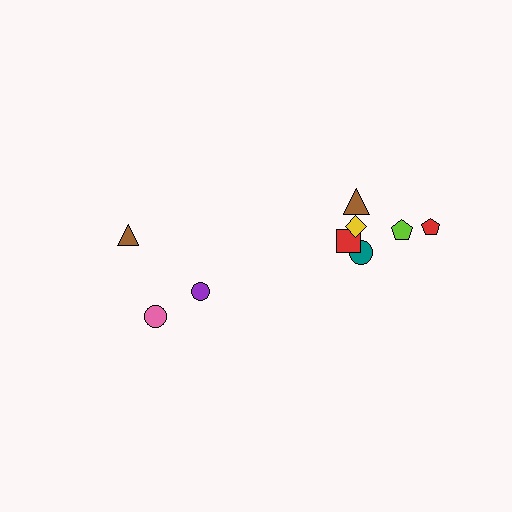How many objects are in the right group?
There are 6 objects.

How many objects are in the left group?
There are 3 objects.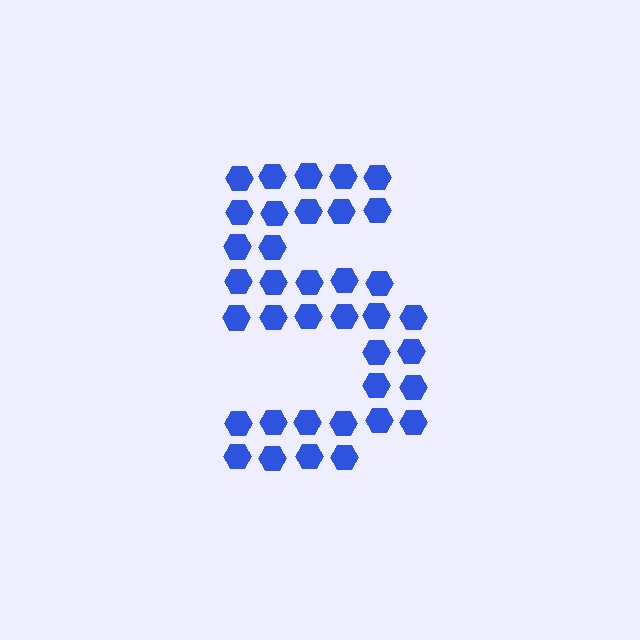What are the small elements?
The small elements are hexagons.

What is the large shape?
The large shape is the digit 5.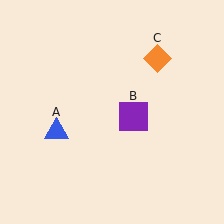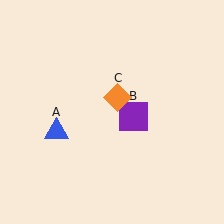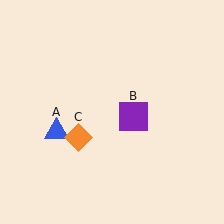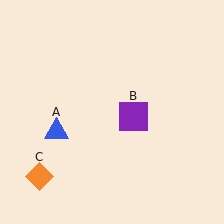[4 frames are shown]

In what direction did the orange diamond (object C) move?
The orange diamond (object C) moved down and to the left.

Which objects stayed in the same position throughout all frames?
Blue triangle (object A) and purple square (object B) remained stationary.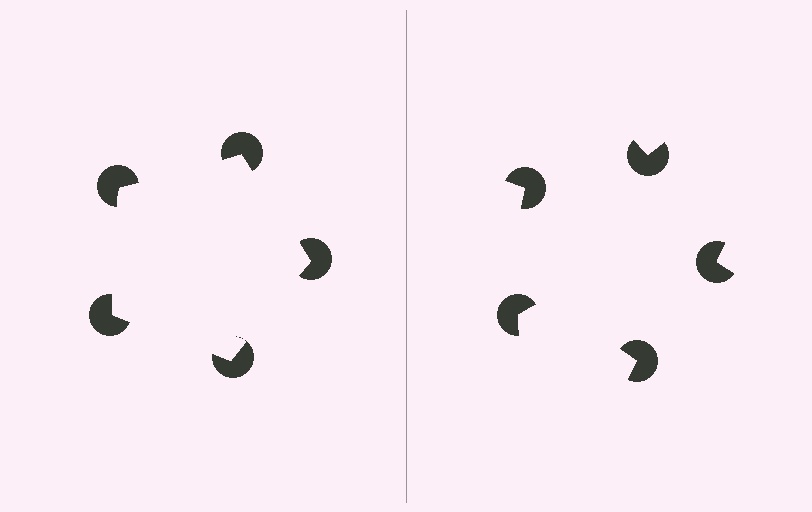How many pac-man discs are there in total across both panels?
10 — 5 on each side.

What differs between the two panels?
The pac-man discs are positioned identically on both sides; only the wedge orientations differ. On the left they align to a pentagon; on the right they are misaligned.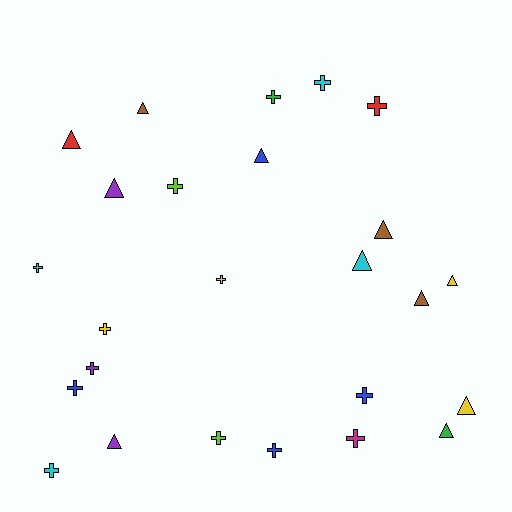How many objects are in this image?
There are 25 objects.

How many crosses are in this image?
There are 14 crosses.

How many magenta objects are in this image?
There is 1 magenta object.